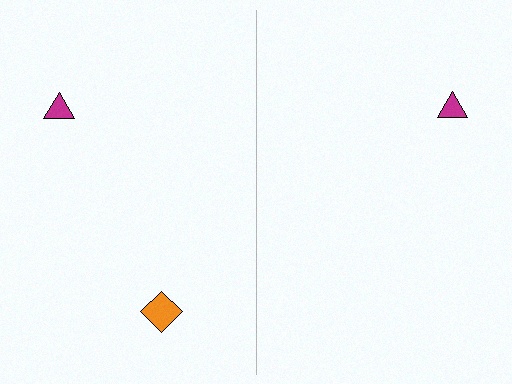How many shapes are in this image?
There are 3 shapes in this image.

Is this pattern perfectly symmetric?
No, the pattern is not perfectly symmetric. A orange diamond is missing from the right side.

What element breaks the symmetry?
A orange diamond is missing from the right side.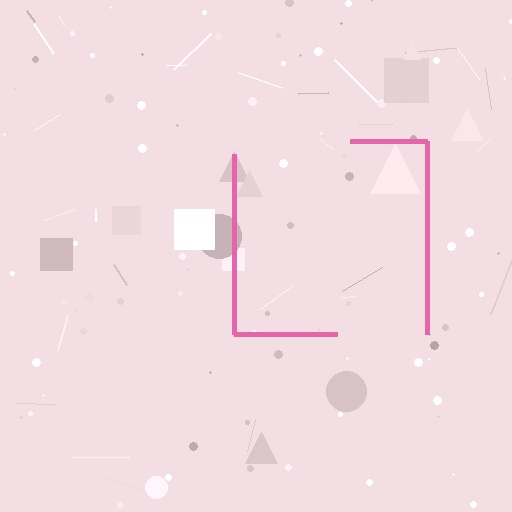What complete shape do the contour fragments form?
The contour fragments form a square.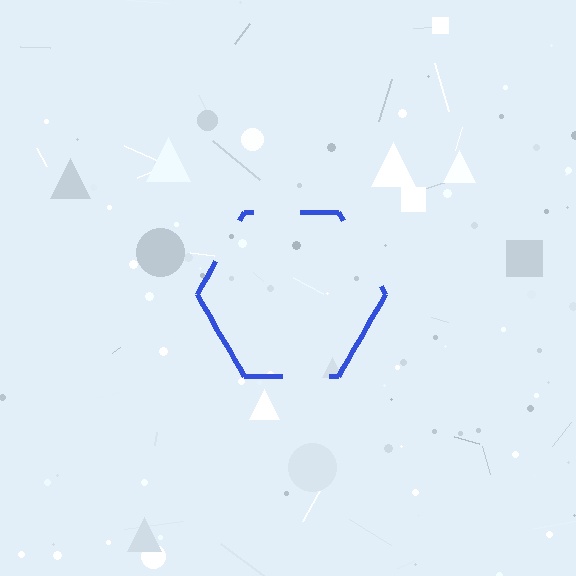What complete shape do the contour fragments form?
The contour fragments form a hexagon.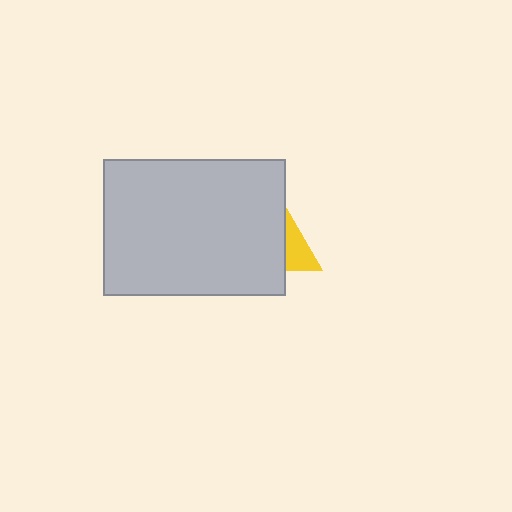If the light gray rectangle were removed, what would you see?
You would see the complete yellow triangle.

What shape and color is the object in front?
The object in front is a light gray rectangle.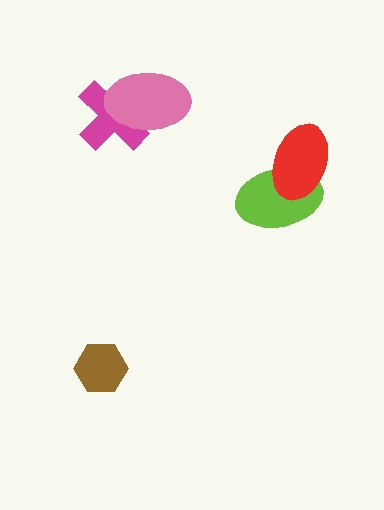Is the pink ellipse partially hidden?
No, no other shape covers it.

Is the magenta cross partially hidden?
Yes, it is partially covered by another shape.